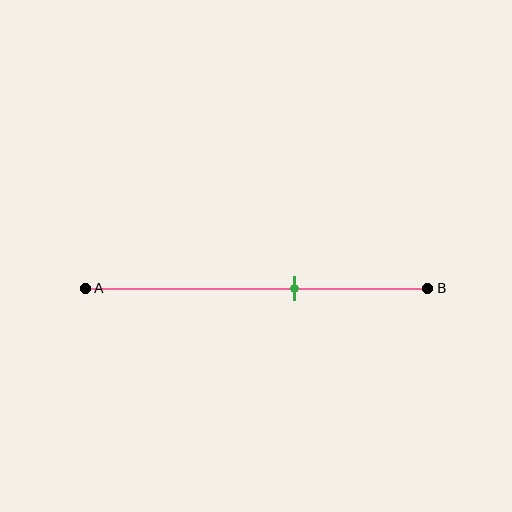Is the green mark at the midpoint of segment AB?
No, the mark is at about 60% from A, not at the 50% midpoint.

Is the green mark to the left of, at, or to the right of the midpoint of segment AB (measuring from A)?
The green mark is to the right of the midpoint of segment AB.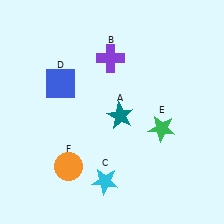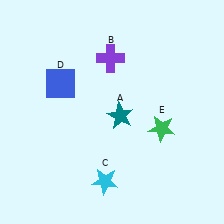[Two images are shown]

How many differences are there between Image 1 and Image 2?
There is 1 difference between the two images.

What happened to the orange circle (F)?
The orange circle (F) was removed in Image 2. It was in the bottom-left area of Image 1.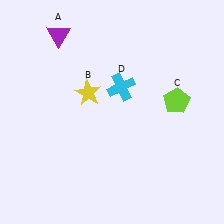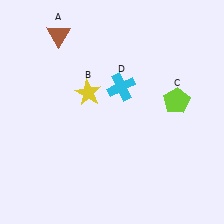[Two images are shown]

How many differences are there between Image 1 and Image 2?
There is 1 difference between the two images.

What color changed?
The triangle (A) changed from purple in Image 1 to brown in Image 2.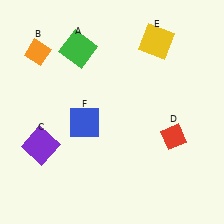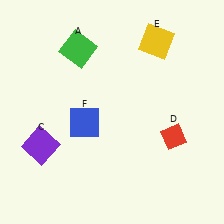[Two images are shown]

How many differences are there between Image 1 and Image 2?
There is 1 difference between the two images.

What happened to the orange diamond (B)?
The orange diamond (B) was removed in Image 2. It was in the top-left area of Image 1.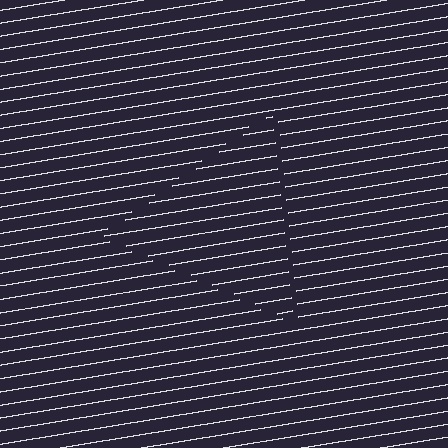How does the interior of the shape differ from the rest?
The interior of the shape contains the same grating, shifted by half a period — the contour is defined by the phase discontinuity where line-ends from the inner and outer gratings abut.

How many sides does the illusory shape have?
3 sides — the line-ends trace a triangle.